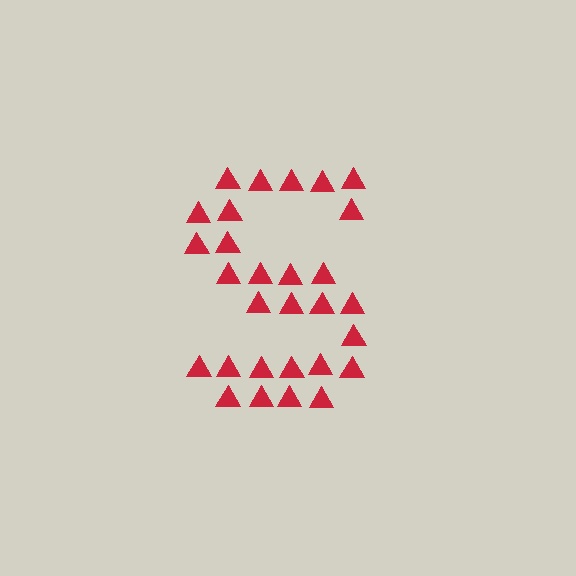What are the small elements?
The small elements are triangles.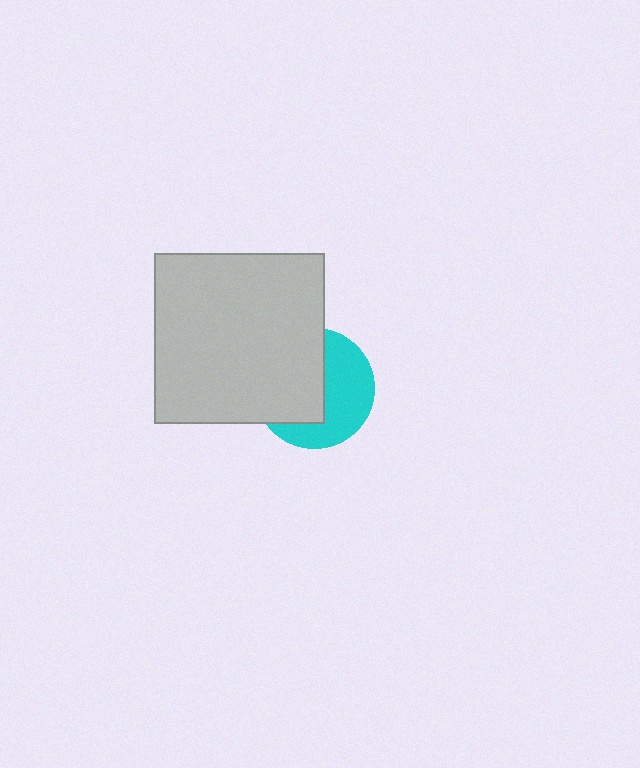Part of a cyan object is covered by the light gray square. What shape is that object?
It is a circle.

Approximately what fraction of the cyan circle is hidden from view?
Roughly 51% of the cyan circle is hidden behind the light gray square.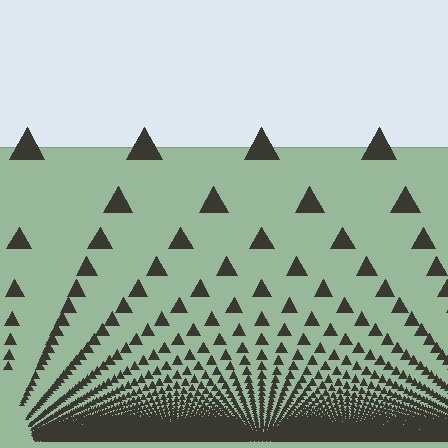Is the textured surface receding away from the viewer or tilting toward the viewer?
The surface appears to tilt toward the viewer. Texture elements get larger and sparser toward the top.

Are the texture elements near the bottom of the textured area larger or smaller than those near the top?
Smaller. The gradient is inverted — elements near the bottom are smaller and denser.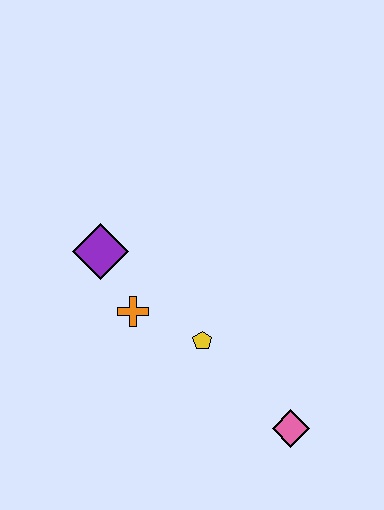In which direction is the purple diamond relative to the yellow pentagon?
The purple diamond is to the left of the yellow pentagon.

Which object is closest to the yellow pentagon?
The orange cross is closest to the yellow pentagon.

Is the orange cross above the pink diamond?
Yes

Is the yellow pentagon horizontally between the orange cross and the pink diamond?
Yes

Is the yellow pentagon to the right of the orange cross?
Yes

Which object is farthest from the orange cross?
The pink diamond is farthest from the orange cross.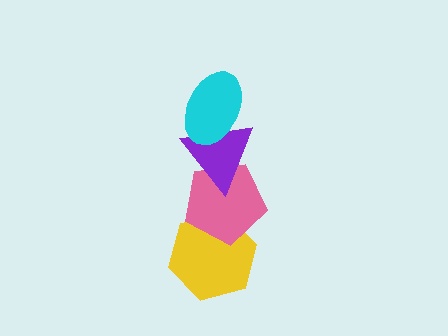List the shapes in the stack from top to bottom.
From top to bottom: the cyan ellipse, the purple triangle, the pink pentagon, the yellow hexagon.